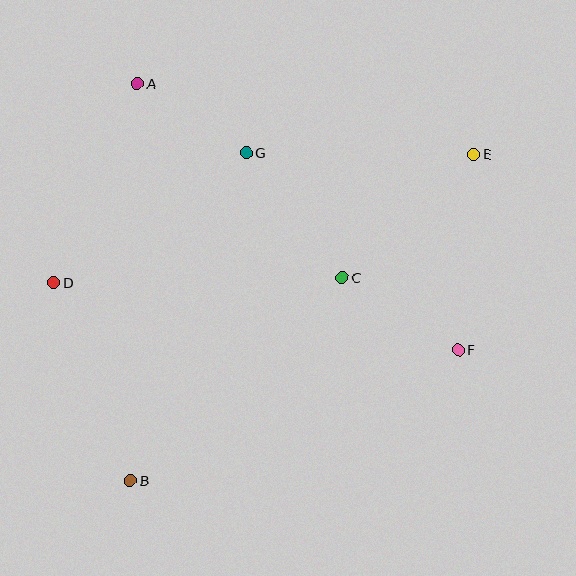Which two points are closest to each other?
Points A and G are closest to each other.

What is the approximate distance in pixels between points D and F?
The distance between D and F is approximately 410 pixels.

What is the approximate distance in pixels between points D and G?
The distance between D and G is approximately 232 pixels.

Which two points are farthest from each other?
Points B and E are farthest from each other.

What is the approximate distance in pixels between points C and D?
The distance between C and D is approximately 288 pixels.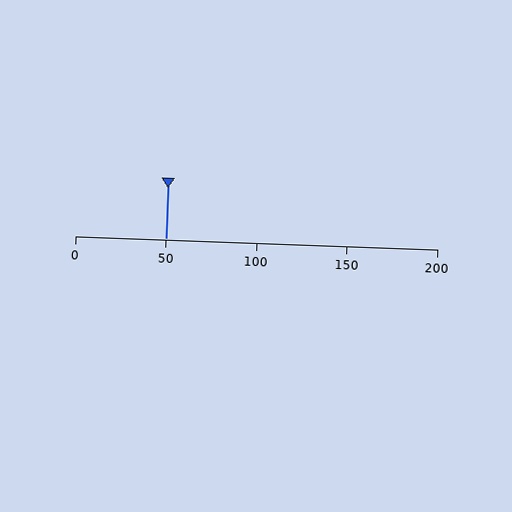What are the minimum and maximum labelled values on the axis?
The axis runs from 0 to 200.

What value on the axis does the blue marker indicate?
The marker indicates approximately 50.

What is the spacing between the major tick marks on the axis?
The major ticks are spaced 50 apart.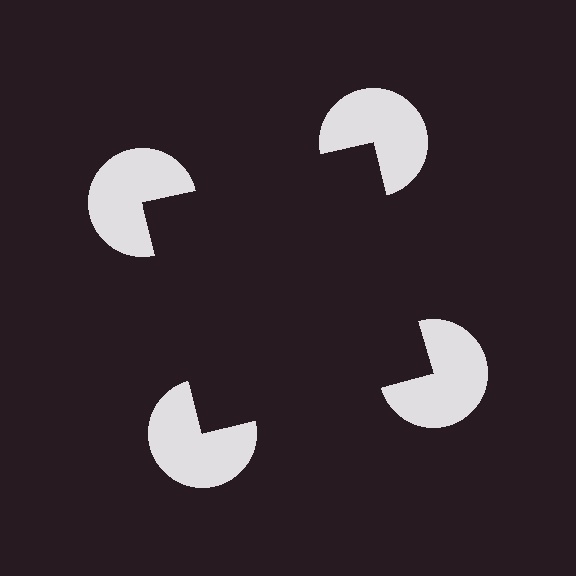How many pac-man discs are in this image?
There are 4 — one at each vertex of the illusory square.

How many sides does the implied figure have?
4 sides.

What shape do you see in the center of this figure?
An illusory square — its edges are inferred from the aligned wedge cuts in the pac-man discs, not physically drawn.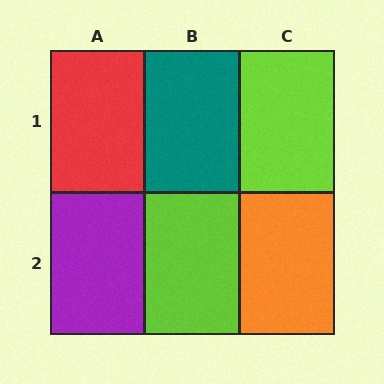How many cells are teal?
1 cell is teal.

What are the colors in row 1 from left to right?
Red, teal, lime.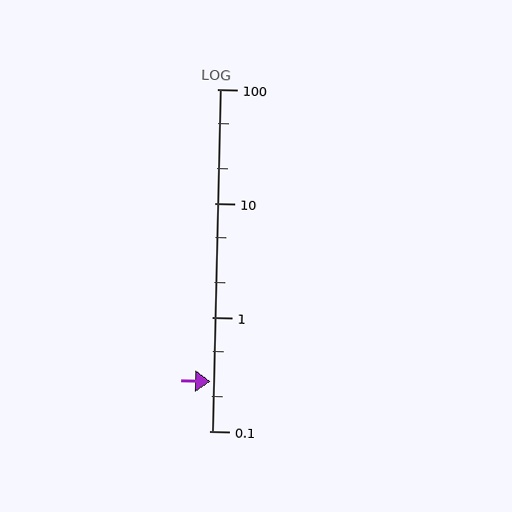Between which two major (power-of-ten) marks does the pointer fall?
The pointer is between 0.1 and 1.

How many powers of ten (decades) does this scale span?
The scale spans 3 decades, from 0.1 to 100.